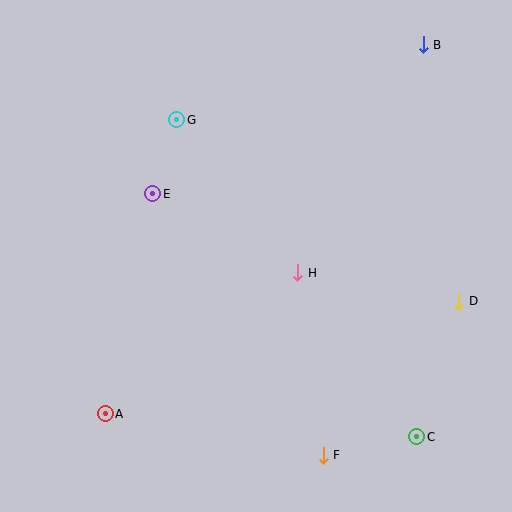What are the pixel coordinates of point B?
Point B is at (423, 45).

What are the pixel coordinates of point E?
Point E is at (153, 194).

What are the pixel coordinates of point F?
Point F is at (323, 455).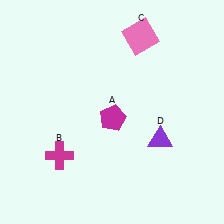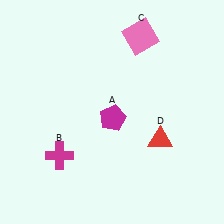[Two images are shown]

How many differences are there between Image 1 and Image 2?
There is 1 difference between the two images.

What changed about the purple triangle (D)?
In Image 1, D is purple. In Image 2, it changed to red.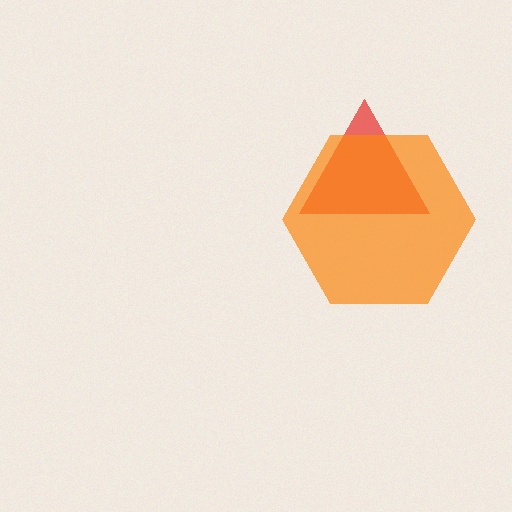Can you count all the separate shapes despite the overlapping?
Yes, there are 2 separate shapes.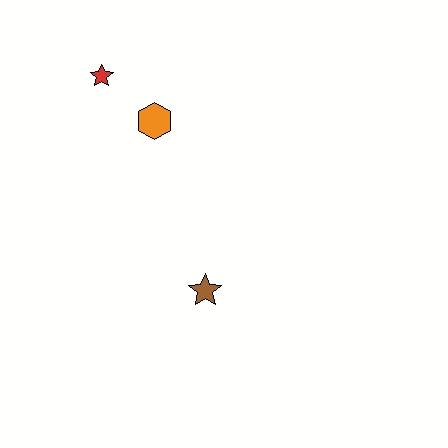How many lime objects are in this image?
There are no lime objects.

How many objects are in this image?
There are 3 objects.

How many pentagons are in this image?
There are no pentagons.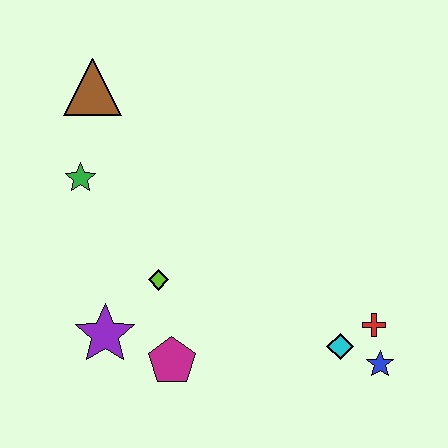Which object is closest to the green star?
The brown triangle is closest to the green star.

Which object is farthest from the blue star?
The brown triangle is farthest from the blue star.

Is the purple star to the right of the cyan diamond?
No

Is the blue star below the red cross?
Yes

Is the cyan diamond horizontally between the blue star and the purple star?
Yes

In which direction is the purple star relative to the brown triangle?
The purple star is below the brown triangle.